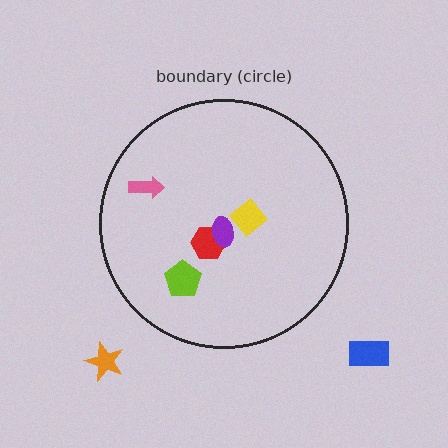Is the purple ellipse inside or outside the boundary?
Inside.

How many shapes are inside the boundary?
5 inside, 2 outside.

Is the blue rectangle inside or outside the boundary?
Outside.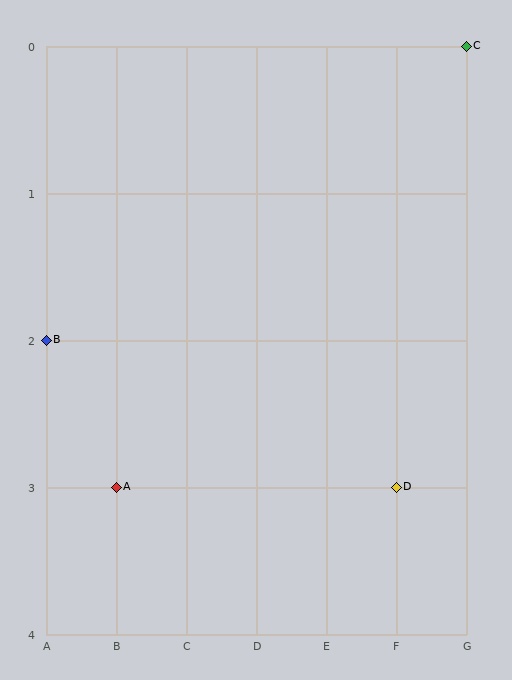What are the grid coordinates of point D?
Point D is at grid coordinates (F, 3).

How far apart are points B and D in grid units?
Points B and D are 5 columns and 1 row apart (about 5.1 grid units diagonally).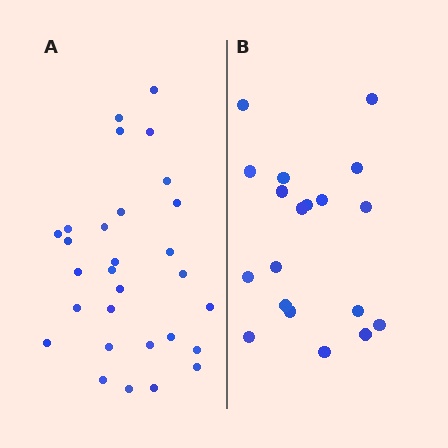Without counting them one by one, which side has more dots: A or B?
Region A (the left region) has more dots.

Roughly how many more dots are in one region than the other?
Region A has roughly 10 or so more dots than region B.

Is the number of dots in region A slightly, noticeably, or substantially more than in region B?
Region A has substantially more. The ratio is roughly 1.5 to 1.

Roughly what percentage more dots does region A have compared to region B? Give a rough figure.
About 55% more.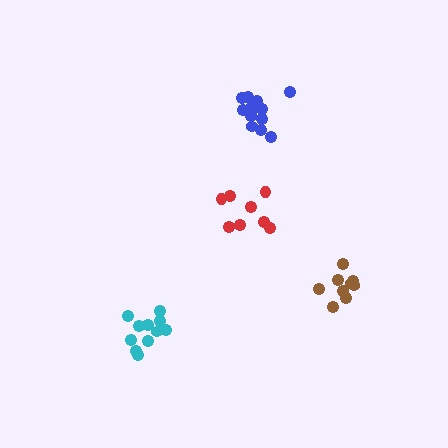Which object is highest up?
The blue cluster is topmost.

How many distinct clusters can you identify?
There are 4 distinct clusters.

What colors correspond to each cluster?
The clusters are colored: cyan, red, blue, brown.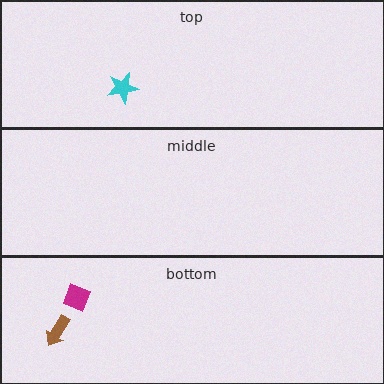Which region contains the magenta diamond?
The bottom region.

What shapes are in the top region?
The cyan star.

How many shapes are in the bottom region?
2.